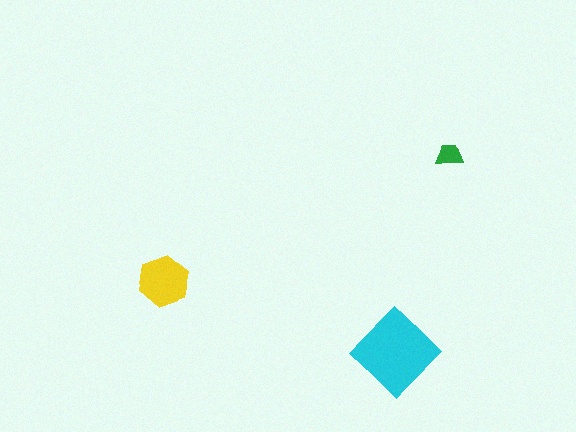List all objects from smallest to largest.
The green trapezoid, the yellow hexagon, the cyan diamond.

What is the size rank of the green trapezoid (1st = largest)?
3rd.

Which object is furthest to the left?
The yellow hexagon is leftmost.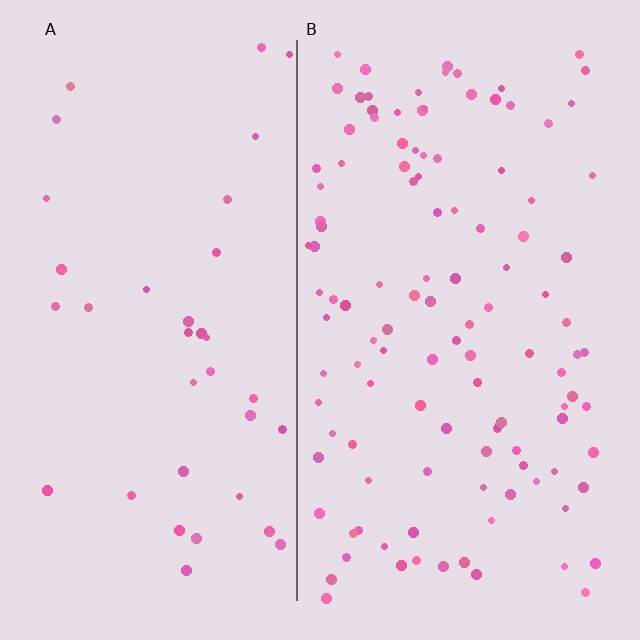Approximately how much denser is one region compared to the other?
Approximately 3.2× — region B over region A.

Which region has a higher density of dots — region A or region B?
B (the right).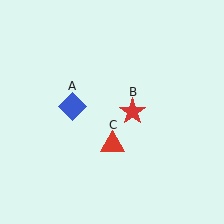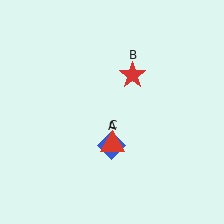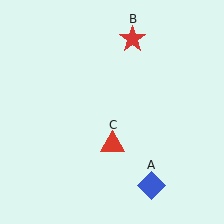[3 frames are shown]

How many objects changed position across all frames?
2 objects changed position: blue diamond (object A), red star (object B).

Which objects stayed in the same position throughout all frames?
Red triangle (object C) remained stationary.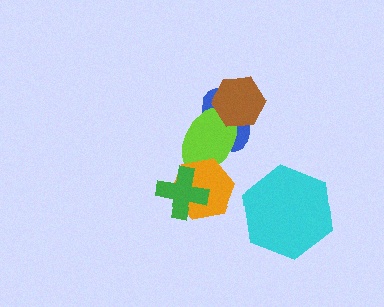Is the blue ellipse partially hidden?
Yes, it is partially covered by another shape.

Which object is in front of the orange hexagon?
The green cross is in front of the orange hexagon.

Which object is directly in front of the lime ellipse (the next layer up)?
The brown hexagon is directly in front of the lime ellipse.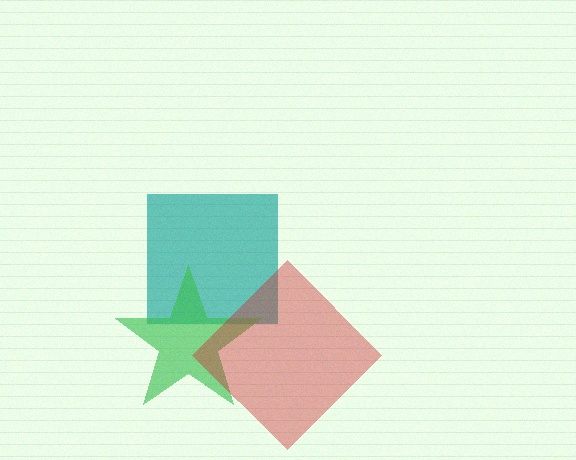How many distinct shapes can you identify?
There are 3 distinct shapes: a teal square, a green star, a red diamond.